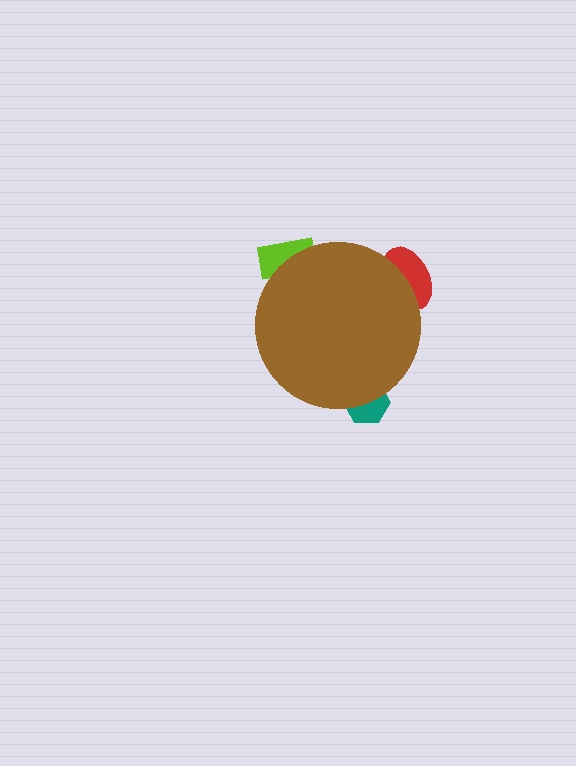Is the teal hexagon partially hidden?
Yes, the teal hexagon is partially hidden behind the brown circle.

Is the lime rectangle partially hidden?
Yes, the lime rectangle is partially hidden behind the brown circle.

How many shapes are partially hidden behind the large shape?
3 shapes are partially hidden.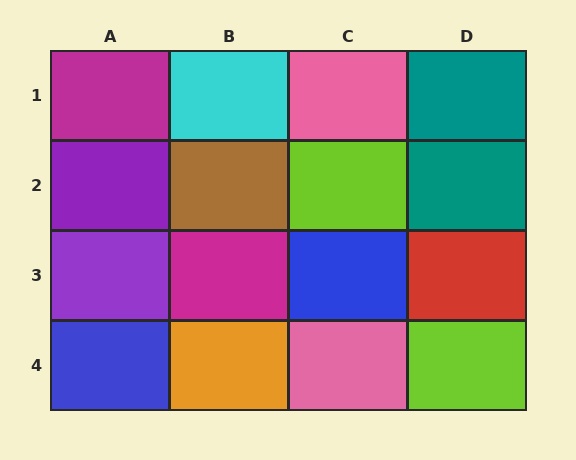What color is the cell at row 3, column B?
Magenta.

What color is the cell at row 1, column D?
Teal.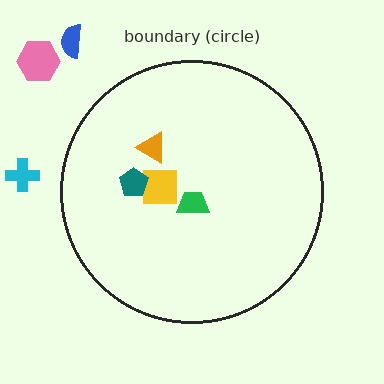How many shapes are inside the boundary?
4 inside, 3 outside.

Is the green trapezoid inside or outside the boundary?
Inside.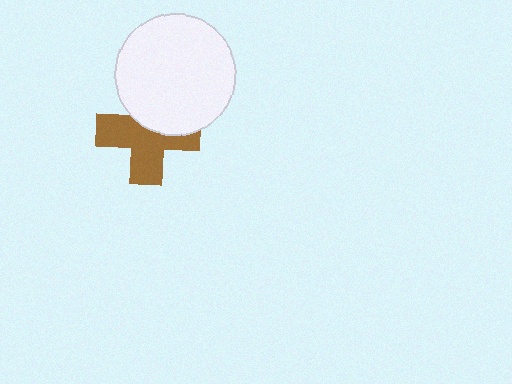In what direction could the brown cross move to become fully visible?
The brown cross could move down. That would shift it out from behind the white circle entirely.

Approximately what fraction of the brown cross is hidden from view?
Roughly 38% of the brown cross is hidden behind the white circle.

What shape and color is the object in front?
The object in front is a white circle.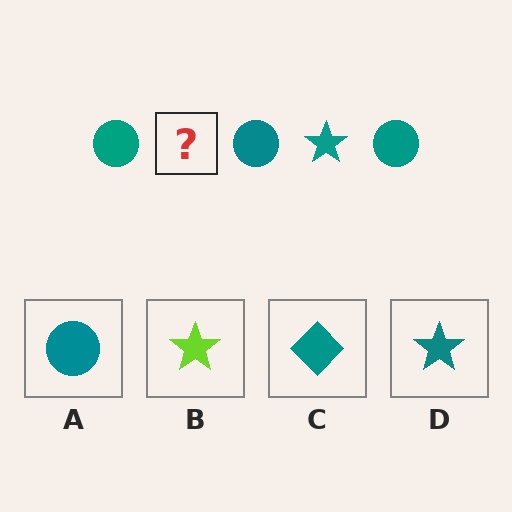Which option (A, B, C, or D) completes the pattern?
D.